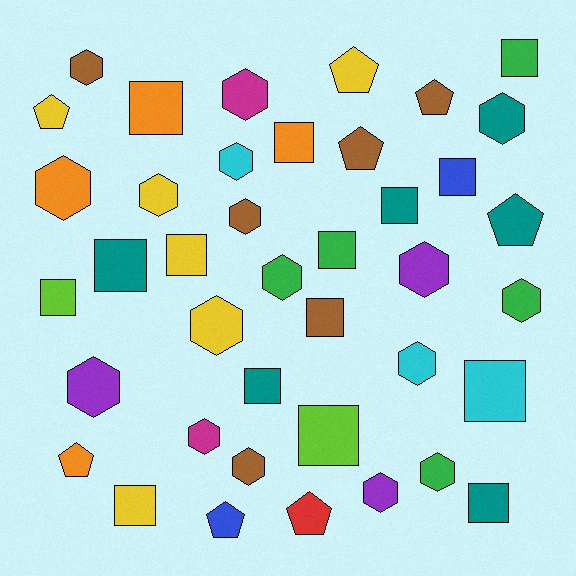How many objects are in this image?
There are 40 objects.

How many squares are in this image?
There are 15 squares.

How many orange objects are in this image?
There are 4 orange objects.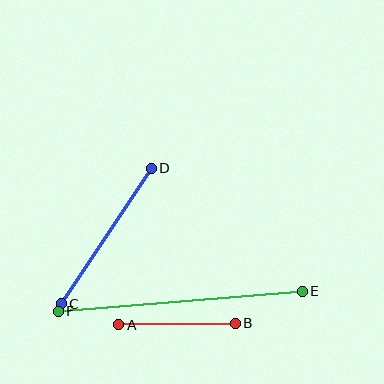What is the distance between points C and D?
The distance is approximately 163 pixels.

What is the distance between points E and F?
The distance is approximately 245 pixels.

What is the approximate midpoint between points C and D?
The midpoint is at approximately (106, 236) pixels.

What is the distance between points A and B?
The distance is approximately 117 pixels.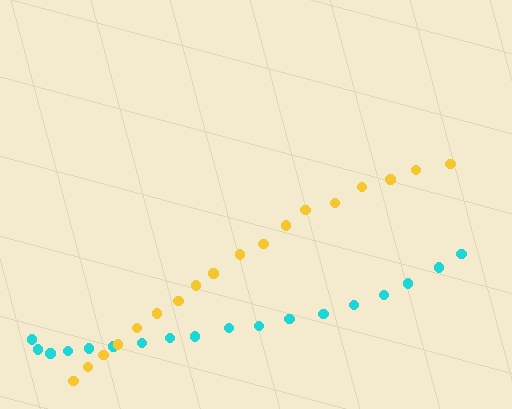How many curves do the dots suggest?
There are 2 distinct paths.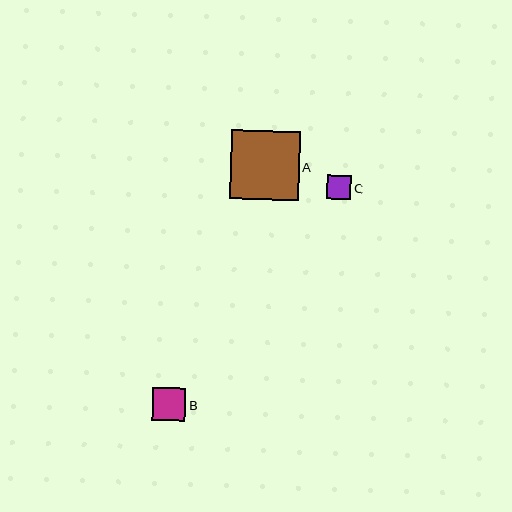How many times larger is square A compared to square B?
Square A is approximately 2.1 times the size of square B.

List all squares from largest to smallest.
From largest to smallest: A, B, C.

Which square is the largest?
Square A is the largest with a size of approximately 69 pixels.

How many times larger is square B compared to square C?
Square B is approximately 1.3 times the size of square C.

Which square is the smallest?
Square C is the smallest with a size of approximately 25 pixels.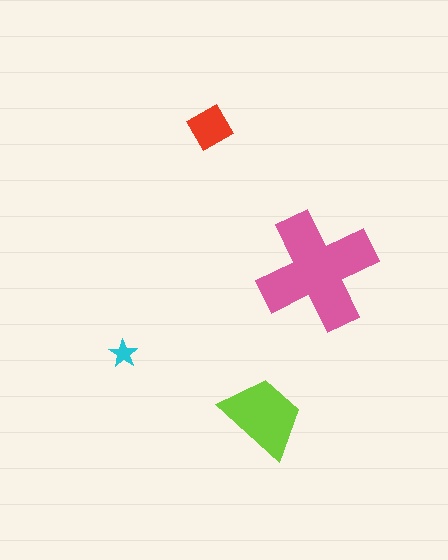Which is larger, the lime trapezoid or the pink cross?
The pink cross.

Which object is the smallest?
The cyan star.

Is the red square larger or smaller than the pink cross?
Smaller.